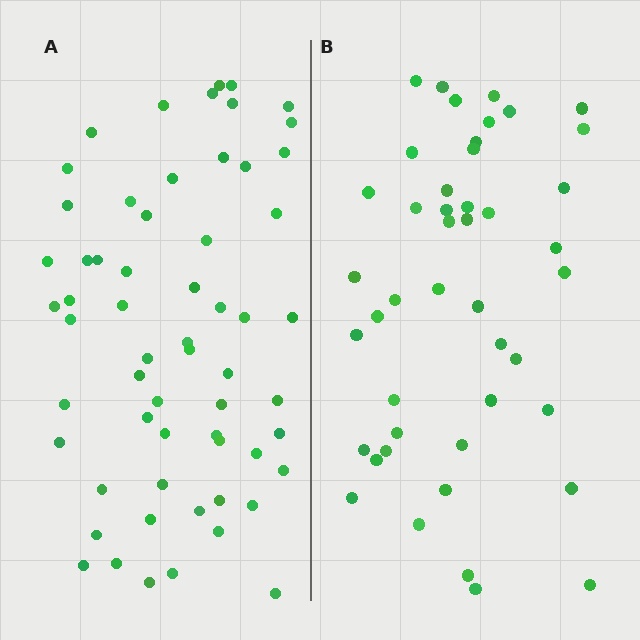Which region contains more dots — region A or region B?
Region A (the left region) has more dots.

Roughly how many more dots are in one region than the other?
Region A has approximately 15 more dots than region B.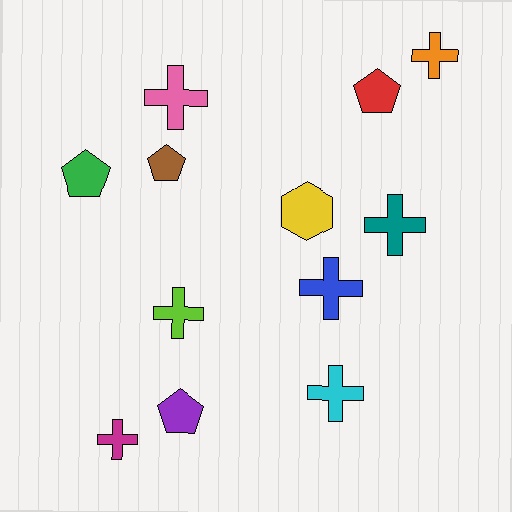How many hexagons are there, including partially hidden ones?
There is 1 hexagon.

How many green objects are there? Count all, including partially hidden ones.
There is 1 green object.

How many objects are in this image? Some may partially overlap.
There are 12 objects.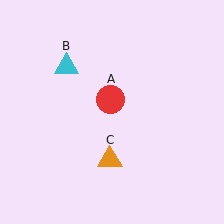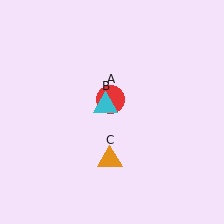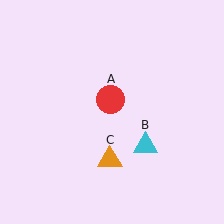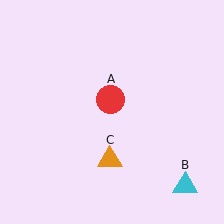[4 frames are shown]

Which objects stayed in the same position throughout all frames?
Red circle (object A) and orange triangle (object C) remained stationary.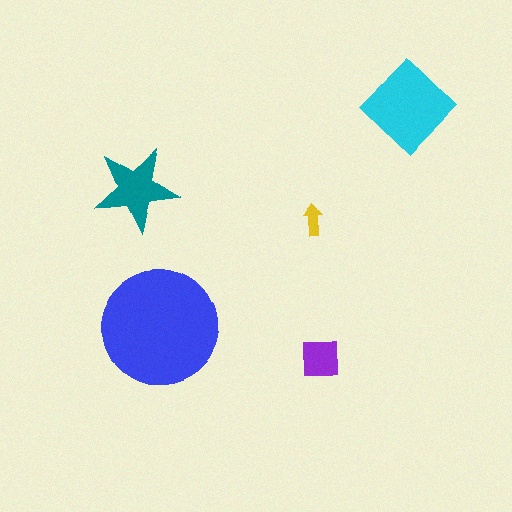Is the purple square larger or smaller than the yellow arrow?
Larger.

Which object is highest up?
The cyan diamond is topmost.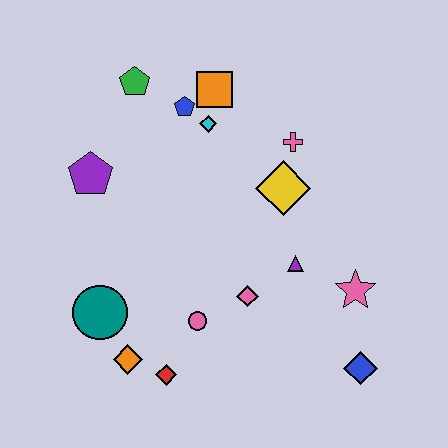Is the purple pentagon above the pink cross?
No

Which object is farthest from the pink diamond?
The green pentagon is farthest from the pink diamond.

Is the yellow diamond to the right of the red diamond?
Yes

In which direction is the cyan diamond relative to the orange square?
The cyan diamond is below the orange square.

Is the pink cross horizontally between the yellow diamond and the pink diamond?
No